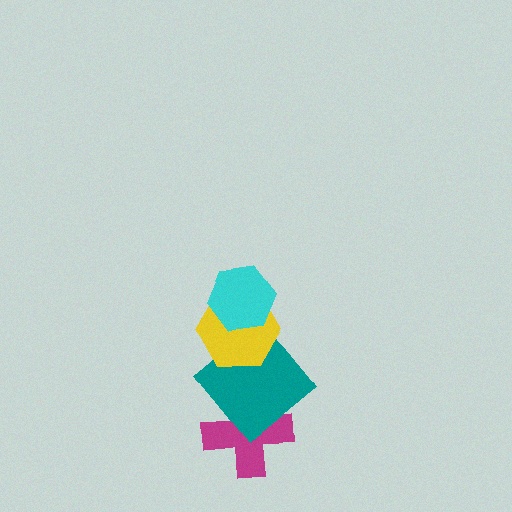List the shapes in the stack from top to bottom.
From top to bottom: the cyan hexagon, the yellow hexagon, the teal diamond, the magenta cross.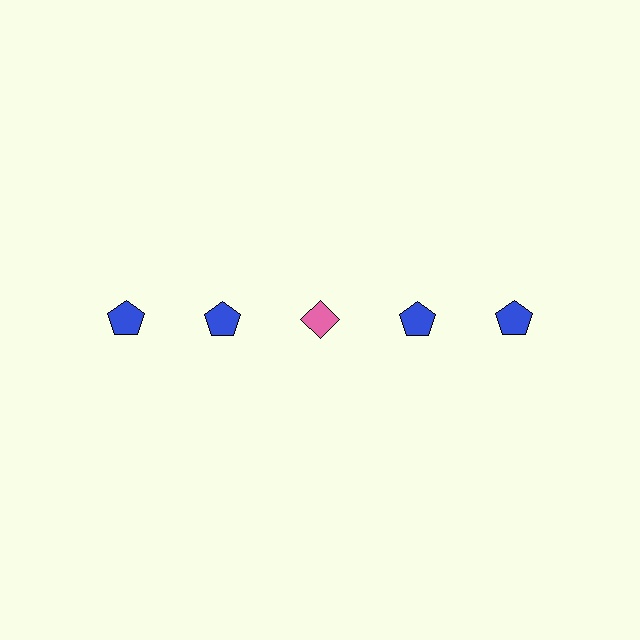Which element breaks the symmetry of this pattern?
The pink diamond in the top row, center column breaks the symmetry. All other shapes are blue pentagons.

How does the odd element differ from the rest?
It differs in both color (pink instead of blue) and shape (diamond instead of pentagon).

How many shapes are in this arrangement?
There are 5 shapes arranged in a grid pattern.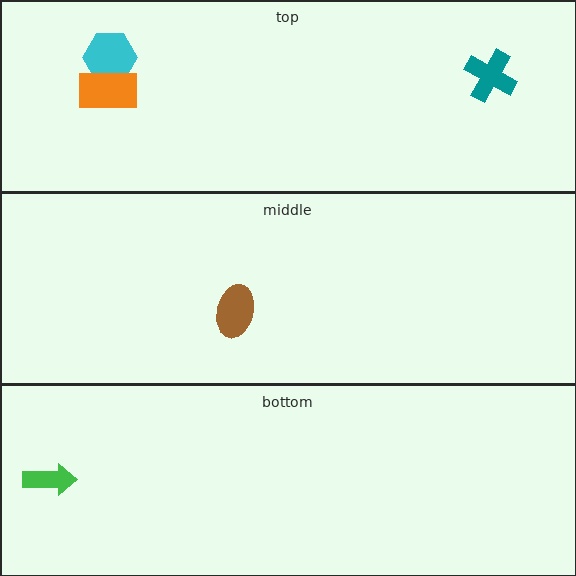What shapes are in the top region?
The cyan hexagon, the teal cross, the orange rectangle.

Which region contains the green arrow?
The bottom region.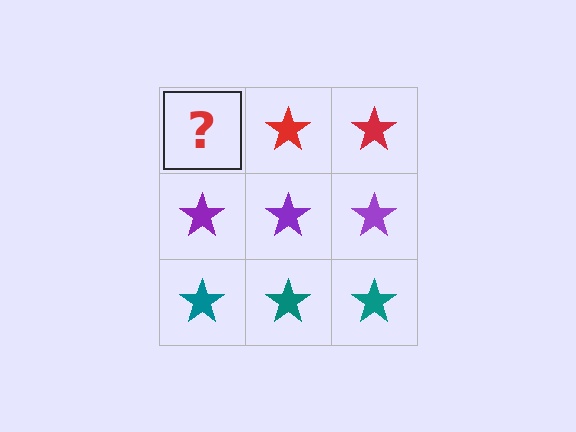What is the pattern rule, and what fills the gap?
The rule is that each row has a consistent color. The gap should be filled with a red star.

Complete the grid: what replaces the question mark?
The question mark should be replaced with a red star.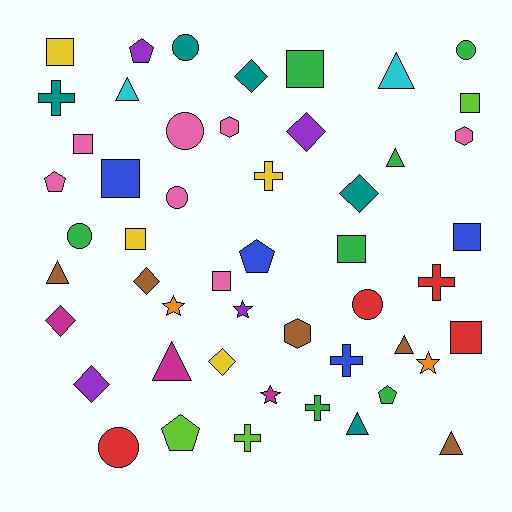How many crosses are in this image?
There are 6 crosses.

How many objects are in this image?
There are 50 objects.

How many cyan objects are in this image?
There are 2 cyan objects.